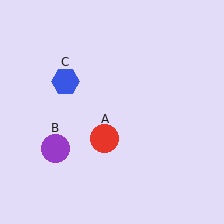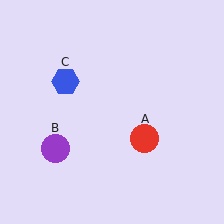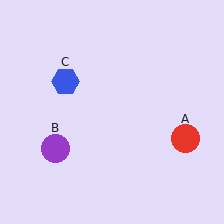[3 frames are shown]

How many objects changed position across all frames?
1 object changed position: red circle (object A).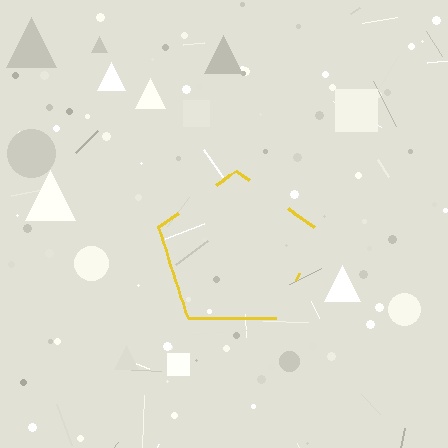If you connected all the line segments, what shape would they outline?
They would outline a pentagon.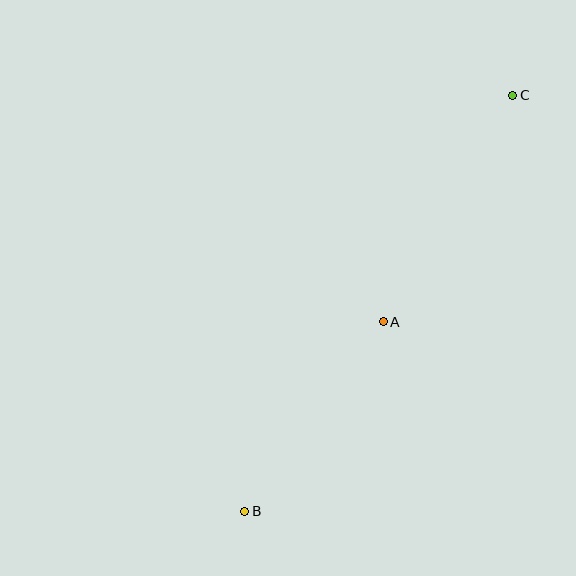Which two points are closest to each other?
Points A and B are closest to each other.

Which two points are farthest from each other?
Points B and C are farthest from each other.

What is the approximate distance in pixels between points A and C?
The distance between A and C is approximately 261 pixels.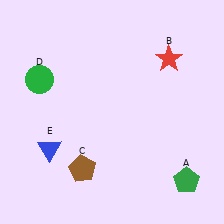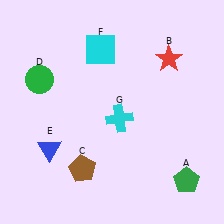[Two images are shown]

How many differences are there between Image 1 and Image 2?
There are 2 differences between the two images.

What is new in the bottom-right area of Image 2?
A cyan cross (G) was added in the bottom-right area of Image 2.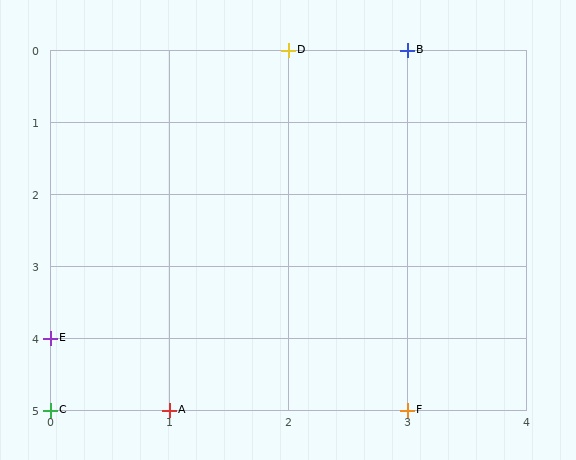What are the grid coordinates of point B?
Point B is at grid coordinates (3, 0).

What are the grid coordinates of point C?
Point C is at grid coordinates (0, 5).